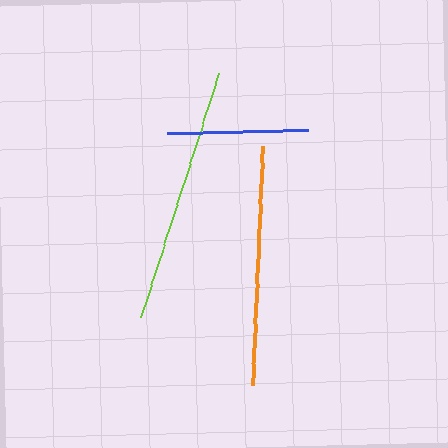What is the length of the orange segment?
The orange segment is approximately 240 pixels long.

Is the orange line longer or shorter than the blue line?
The orange line is longer than the blue line.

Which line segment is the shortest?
The blue line is the shortest at approximately 141 pixels.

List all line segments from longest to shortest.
From longest to shortest: lime, orange, blue.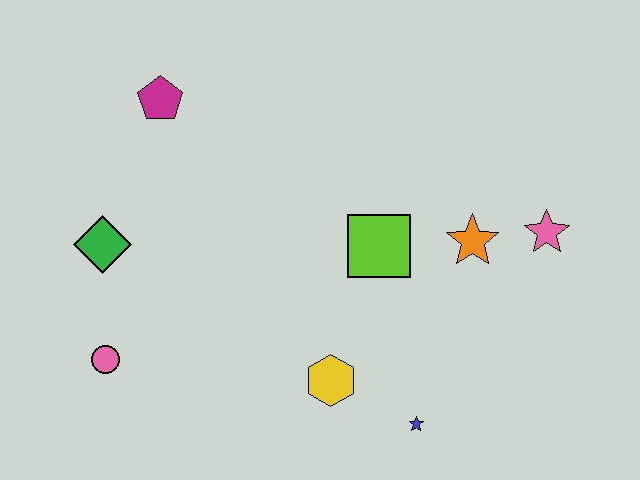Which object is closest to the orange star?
The pink star is closest to the orange star.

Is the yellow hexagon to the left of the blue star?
Yes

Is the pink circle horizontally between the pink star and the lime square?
No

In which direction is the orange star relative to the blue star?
The orange star is above the blue star.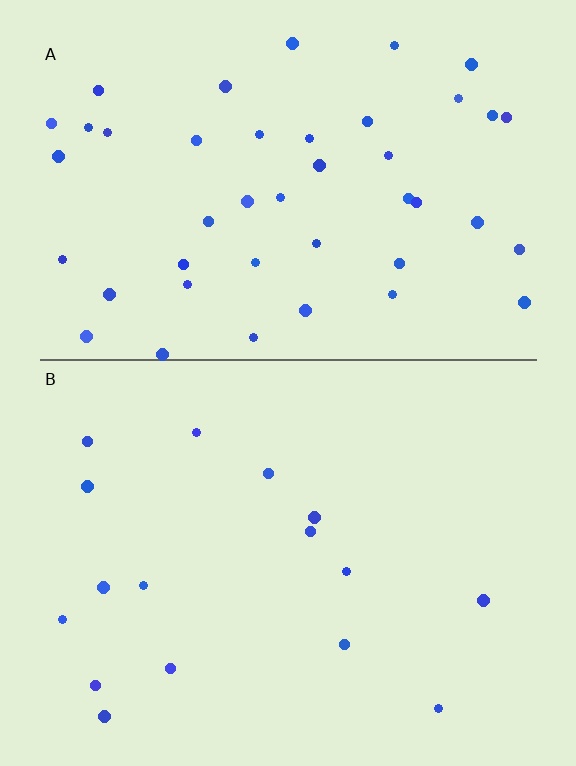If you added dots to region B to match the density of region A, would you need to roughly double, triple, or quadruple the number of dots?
Approximately triple.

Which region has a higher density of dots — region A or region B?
A (the top).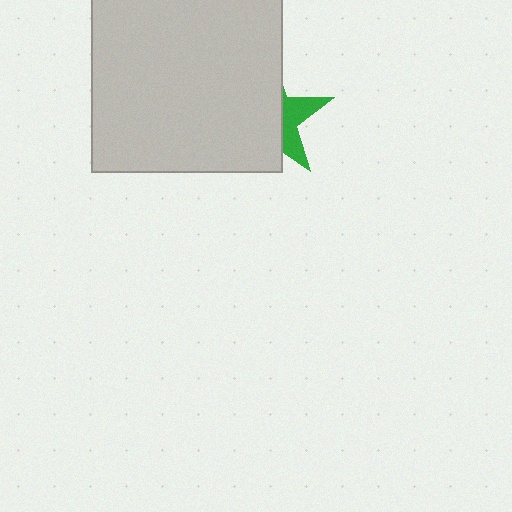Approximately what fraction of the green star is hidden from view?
Roughly 69% of the green star is hidden behind the light gray rectangle.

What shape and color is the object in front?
The object in front is a light gray rectangle.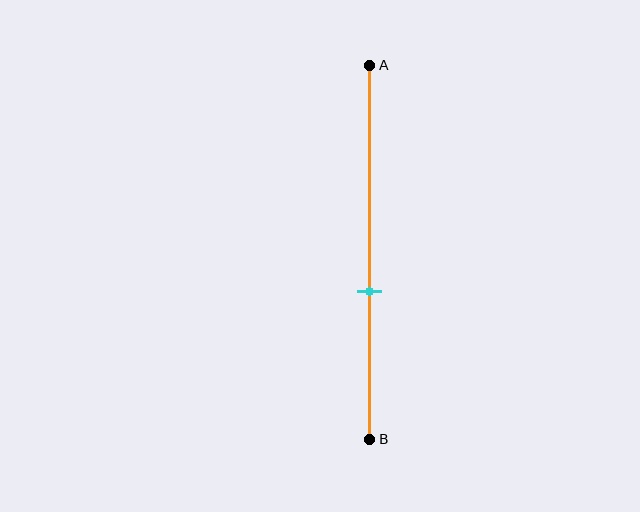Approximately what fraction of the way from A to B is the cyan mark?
The cyan mark is approximately 60% of the way from A to B.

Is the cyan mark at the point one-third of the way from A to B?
No, the mark is at about 60% from A, not at the 33% one-third point.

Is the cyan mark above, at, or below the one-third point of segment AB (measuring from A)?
The cyan mark is below the one-third point of segment AB.